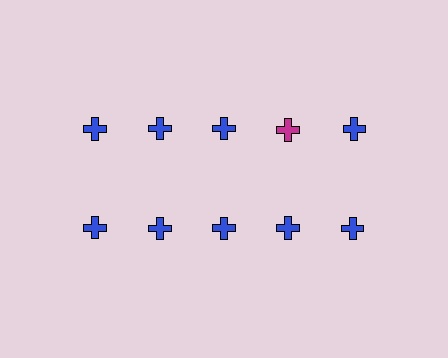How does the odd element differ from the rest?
It has a different color: magenta instead of blue.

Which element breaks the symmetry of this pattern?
The magenta cross in the top row, second from right column breaks the symmetry. All other shapes are blue crosses.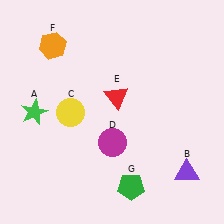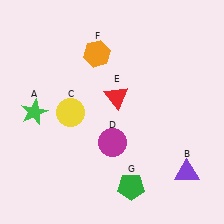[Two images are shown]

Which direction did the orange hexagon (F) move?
The orange hexagon (F) moved right.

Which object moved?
The orange hexagon (F) moved right.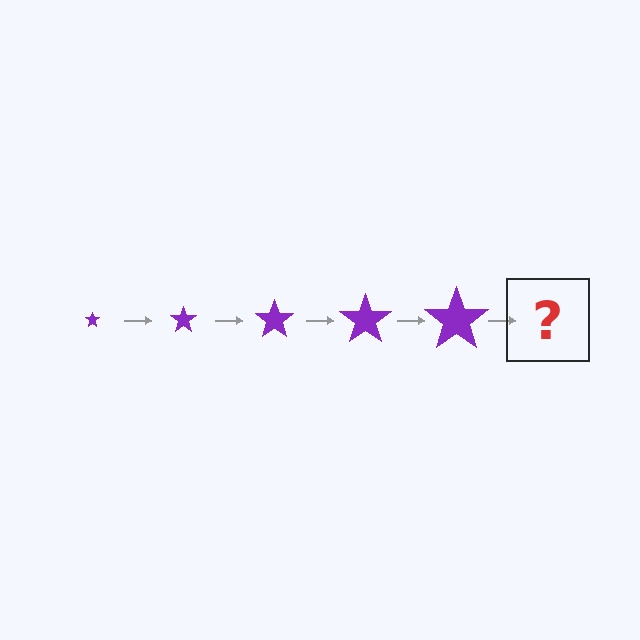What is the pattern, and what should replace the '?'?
The pattern is that the star gets progressively larger each step. The '?' should be a purple star, larger than the previous one.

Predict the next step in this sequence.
The next step is a purple star, larger than the previous one.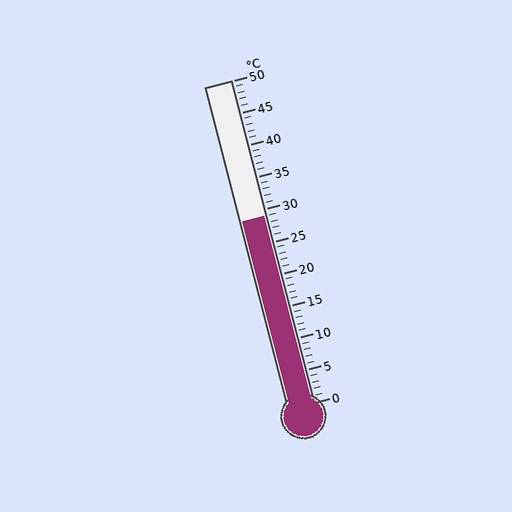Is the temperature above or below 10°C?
The temperature is above 10°C.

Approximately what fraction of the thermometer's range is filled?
The thermometer is filled to approximately 60% of its range.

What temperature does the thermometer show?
The thermometer shows approximately 29°C.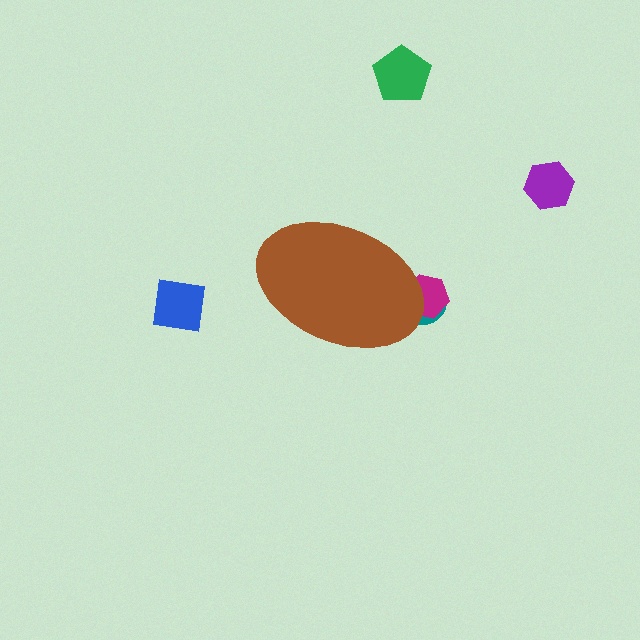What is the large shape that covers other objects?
A brown ellipse.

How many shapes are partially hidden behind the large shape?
2 shapes are partially hidden.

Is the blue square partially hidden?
No, the blue square is fully visible.